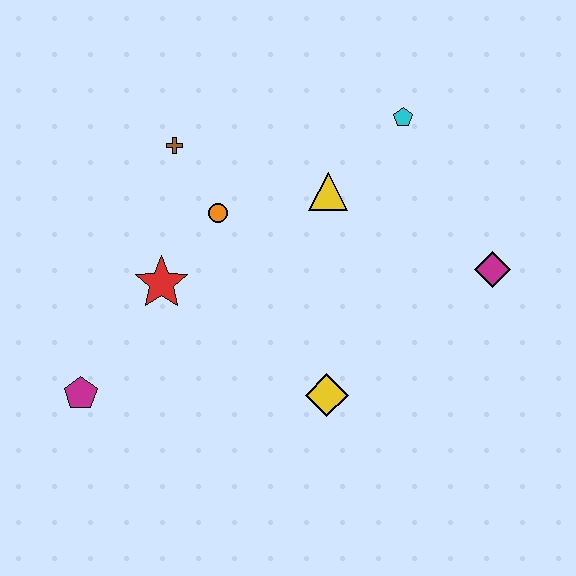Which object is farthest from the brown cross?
The magenta diamond is farthest from the brown cross.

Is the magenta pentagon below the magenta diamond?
Yes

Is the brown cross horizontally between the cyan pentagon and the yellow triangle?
No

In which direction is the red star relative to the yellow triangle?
The red star is to the left of the yellow triangle.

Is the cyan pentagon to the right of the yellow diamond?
Yes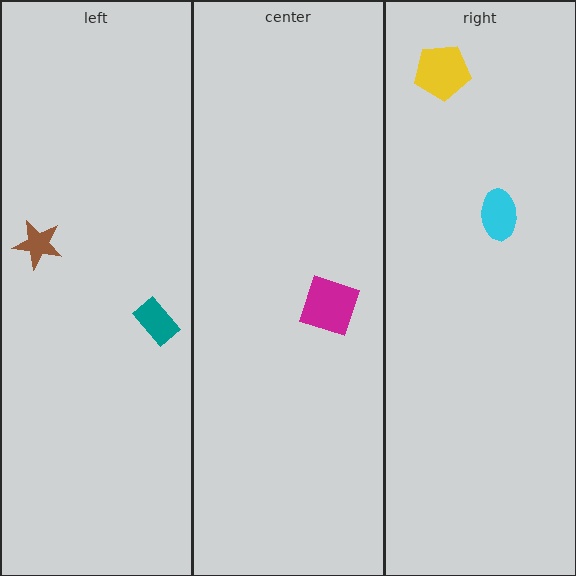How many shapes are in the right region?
2.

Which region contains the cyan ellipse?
The right region.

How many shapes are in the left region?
2.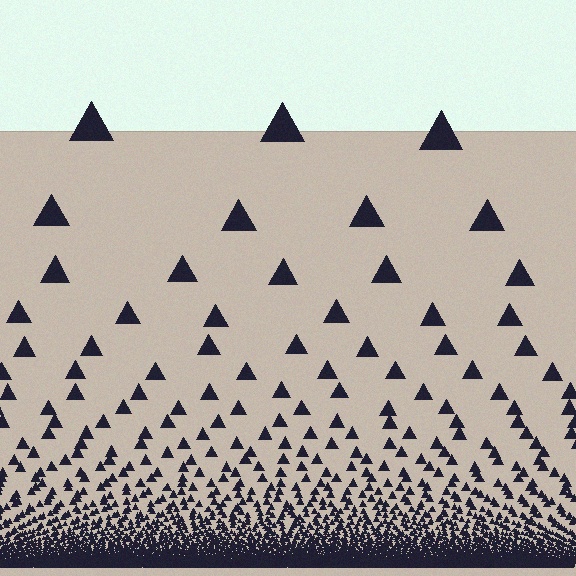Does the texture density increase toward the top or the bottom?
Density increases toward the bottom.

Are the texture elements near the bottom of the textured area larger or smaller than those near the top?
Smaller. The gradient is inverted — elements near the bottom are smaller and denser.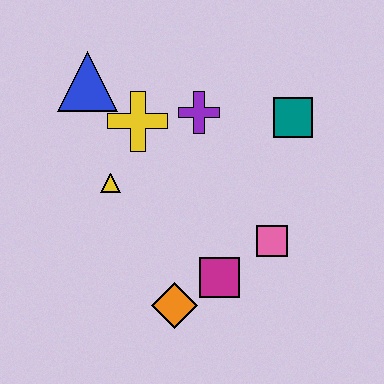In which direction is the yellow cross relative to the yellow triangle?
The yellow cross is above the yellow triangle.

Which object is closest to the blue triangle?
The yellow cross is closest to the blue triangle.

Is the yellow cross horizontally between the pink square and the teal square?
No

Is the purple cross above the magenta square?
Yes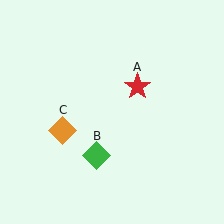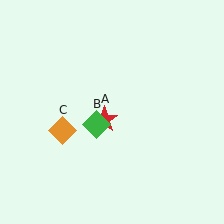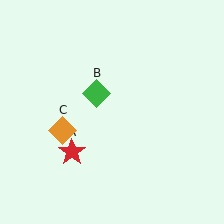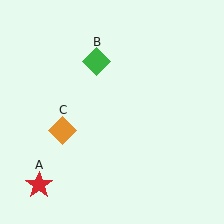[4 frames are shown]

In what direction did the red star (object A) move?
The red star (object A) moved down and to the left.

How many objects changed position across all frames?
2 objects changed position: red star (object A), green diamond (object B).